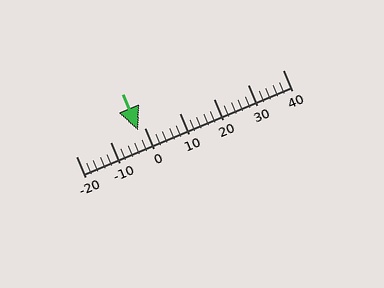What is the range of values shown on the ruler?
The ruler shows values from -20 to 40.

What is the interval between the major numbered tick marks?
The major tick marks are spaced 10 units apart.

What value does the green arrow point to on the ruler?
The green arrow points to approximately -2.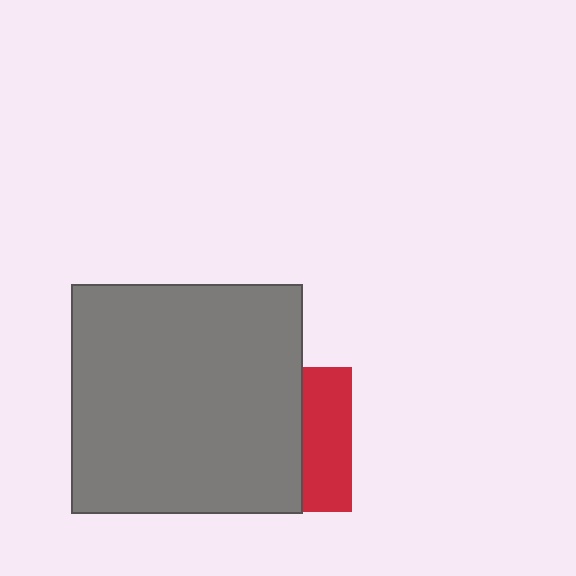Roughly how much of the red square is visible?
A small part of it is visible (roughly 33%).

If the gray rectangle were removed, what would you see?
You would see the complete red square.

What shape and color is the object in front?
The object in front is a gray rectangle.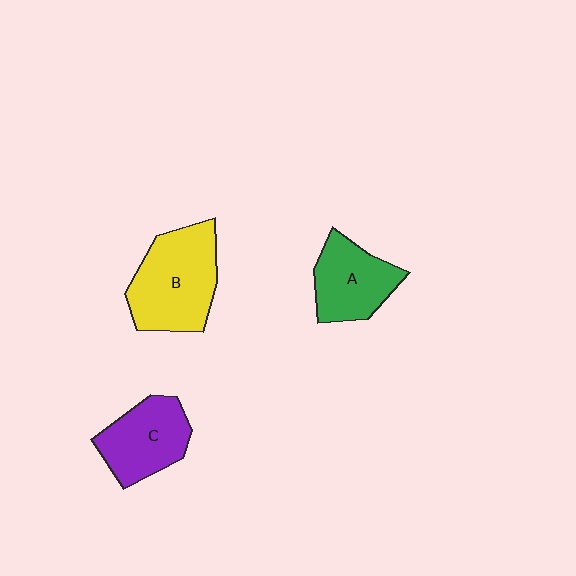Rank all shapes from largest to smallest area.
From largest to smallest: B (yellow), C (purple), A (green).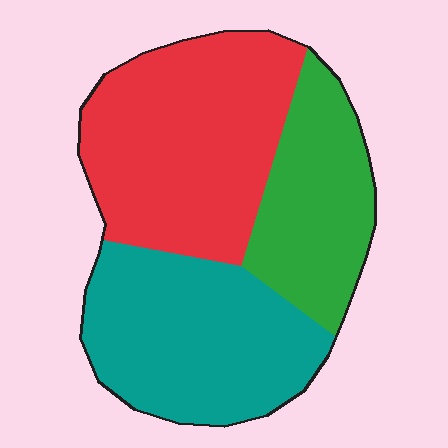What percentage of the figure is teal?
Teal takes up about one third (1/3) of the figure.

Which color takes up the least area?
Green, at roughly 25%.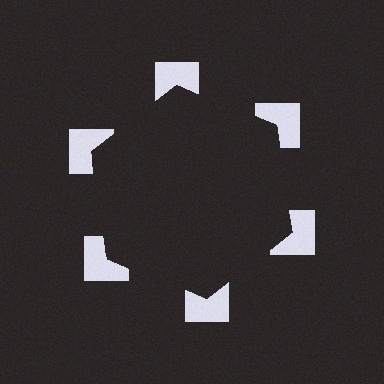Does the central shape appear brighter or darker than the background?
It typically appears slightly darker than the background, even though no actual brightness change is drawn.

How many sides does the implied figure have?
6 sides.